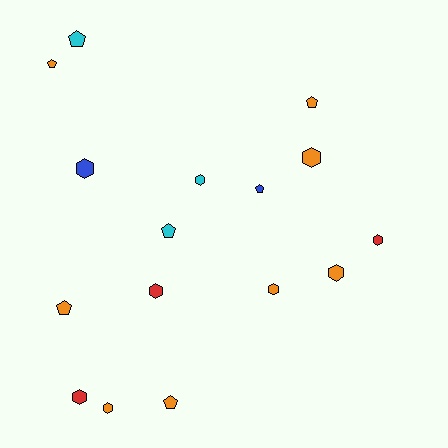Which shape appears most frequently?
Hexagon, with 9 objects.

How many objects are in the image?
There are 16 objects.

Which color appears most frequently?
Orange, with 8 objects.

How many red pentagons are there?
There are no red pentagons.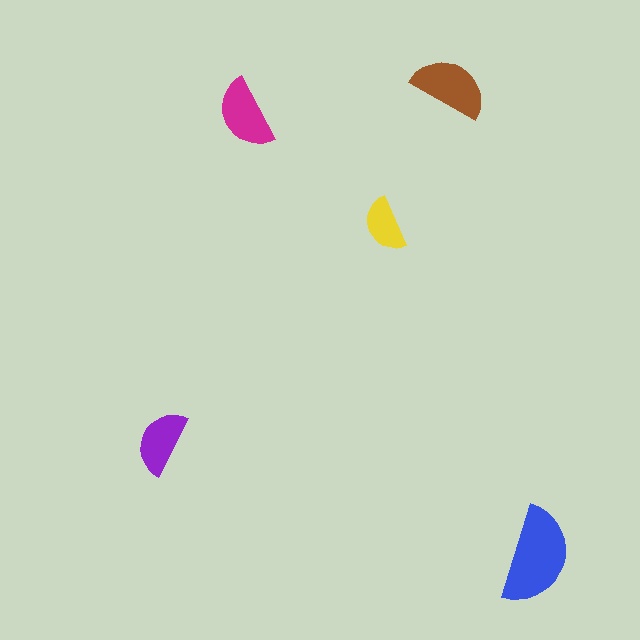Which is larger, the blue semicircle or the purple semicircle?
The blue one.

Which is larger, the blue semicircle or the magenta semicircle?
The blue one.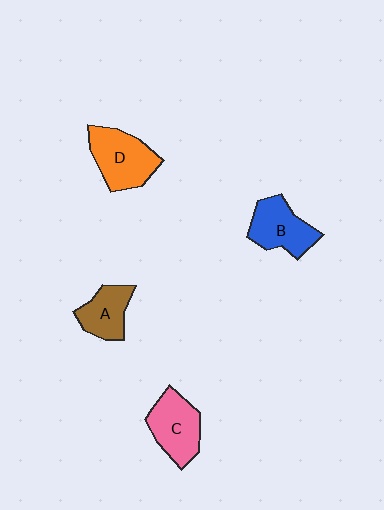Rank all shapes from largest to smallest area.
From largest to smallest: D (orange), C (pink), B (blue), A (brown).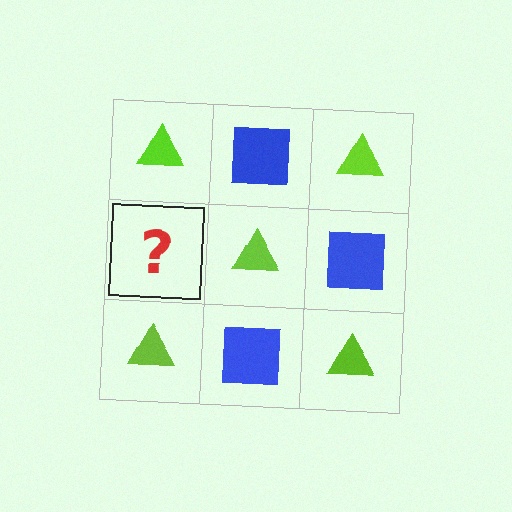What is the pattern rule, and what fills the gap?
The rule is that it alternates lime triangle and blue square in a checkerboard pattern. The gap should be filled with a blue square.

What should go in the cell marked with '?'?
The missing cell should contain a blue square.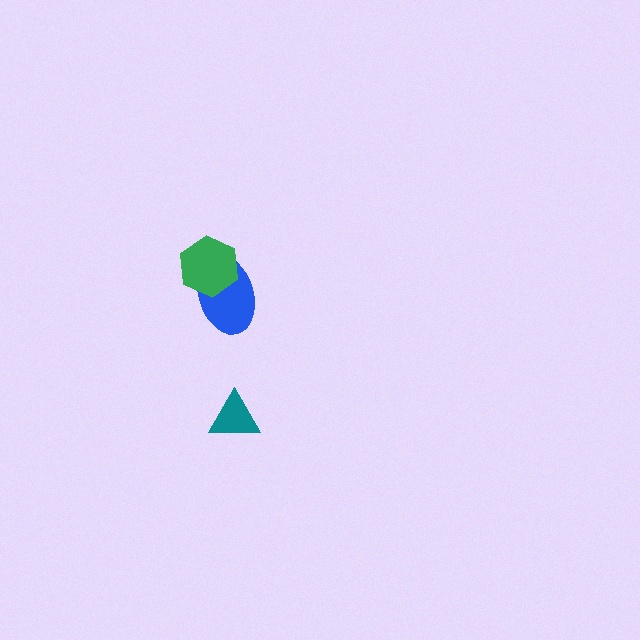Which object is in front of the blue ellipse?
The green hexagon is in front of the blue ellipse.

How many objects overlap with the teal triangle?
0 objects overlap with the teal triangle.